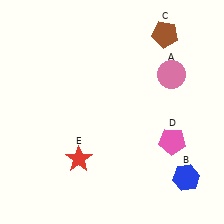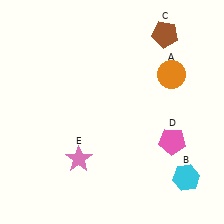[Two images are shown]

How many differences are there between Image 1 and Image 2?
There are 3 differences between the two images.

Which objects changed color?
A changed from pink to orange. B changed from blue to cyan. E changed from red to pink.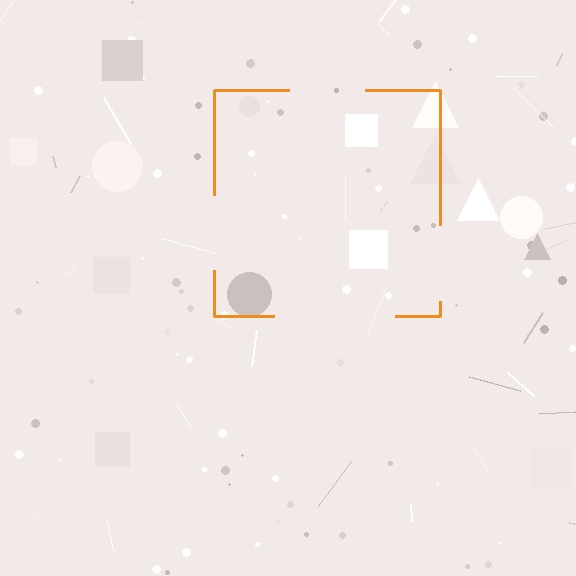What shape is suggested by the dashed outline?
The dashed outline suggests a square.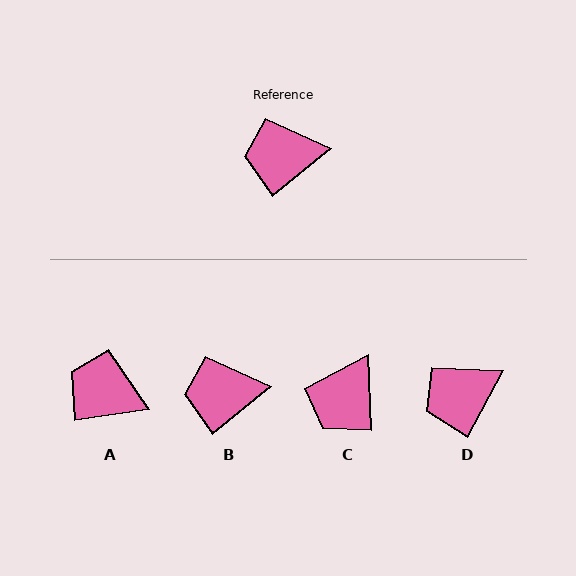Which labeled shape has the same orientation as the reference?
B.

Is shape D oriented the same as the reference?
No, it is off by about 23 degrees.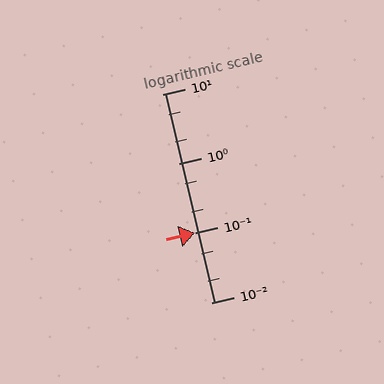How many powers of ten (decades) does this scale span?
The scale spans 3 decades, from 0.01 to 10.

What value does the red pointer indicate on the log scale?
The pointer indicates approximately 0.1.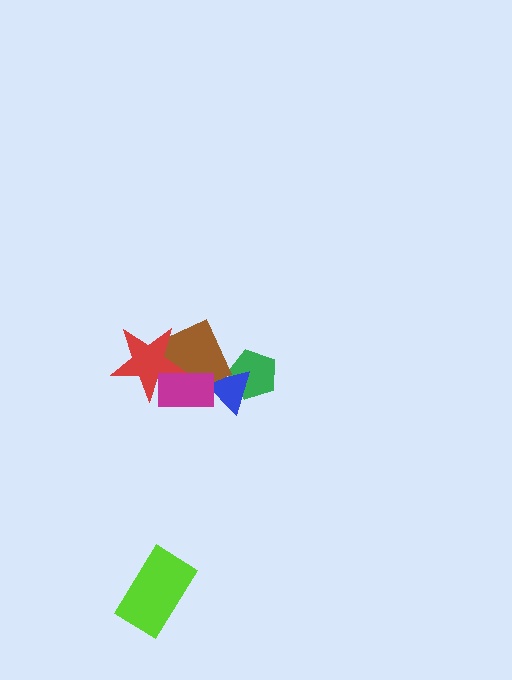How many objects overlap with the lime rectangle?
0 objects overlap with the lime rectangle.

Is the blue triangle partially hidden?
Yes, it is partially covered by another shape.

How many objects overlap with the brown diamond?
3 objects overlap with the brown diamond.